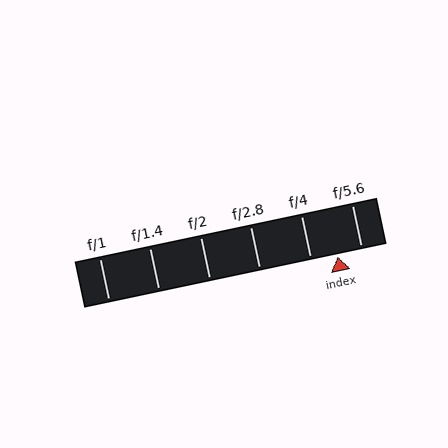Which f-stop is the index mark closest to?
The index mark is closest to f/5.6.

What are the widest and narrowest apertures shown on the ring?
The widest aperture shown is f/1 and the narrowest is f/5.6.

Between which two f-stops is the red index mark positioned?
The index mark is between f/4 and f/5.6.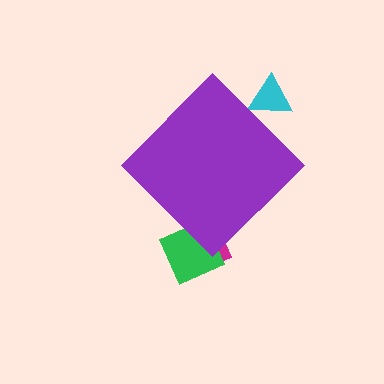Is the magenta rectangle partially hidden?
Yes, the magenta rectangle is partially hidden behind the purple diamond.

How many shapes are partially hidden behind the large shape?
3 shapes are partially hidden.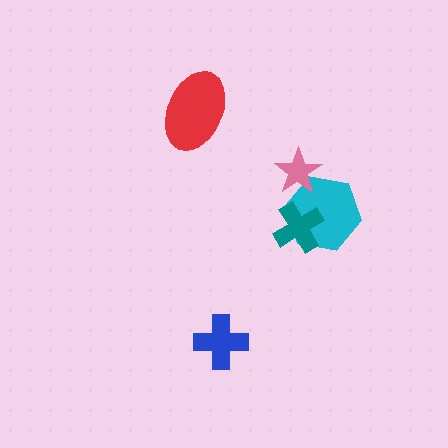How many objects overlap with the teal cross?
1 object overlaps with the teal cross.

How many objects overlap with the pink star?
1 object overlaps with the pink star.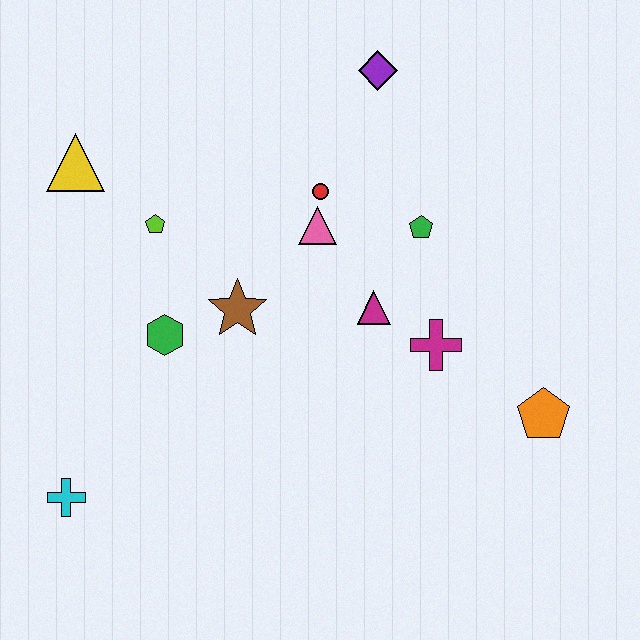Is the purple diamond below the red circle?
No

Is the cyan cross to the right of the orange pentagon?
No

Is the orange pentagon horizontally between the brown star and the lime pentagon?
No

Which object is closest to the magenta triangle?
The magenta cross is closest to the magenta triangle.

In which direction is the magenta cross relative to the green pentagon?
The magenta cross is below the green pentagon.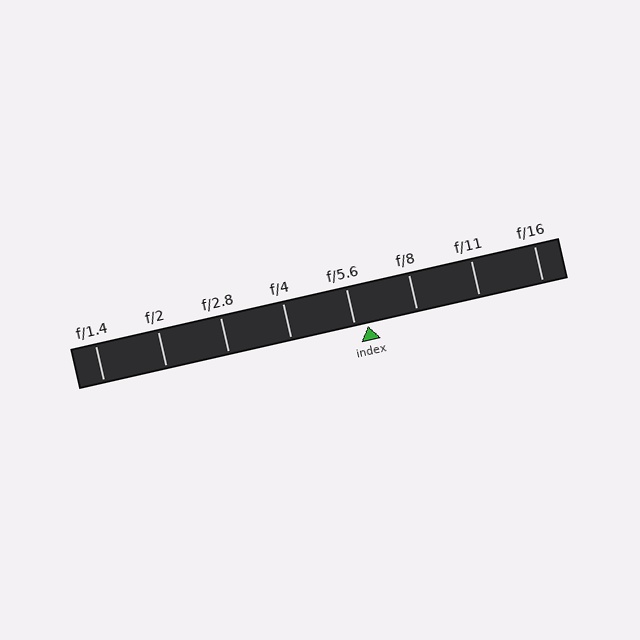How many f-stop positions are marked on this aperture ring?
There are 8 f-stop positions marked.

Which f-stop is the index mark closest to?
The index mark is closest to f/5.6.